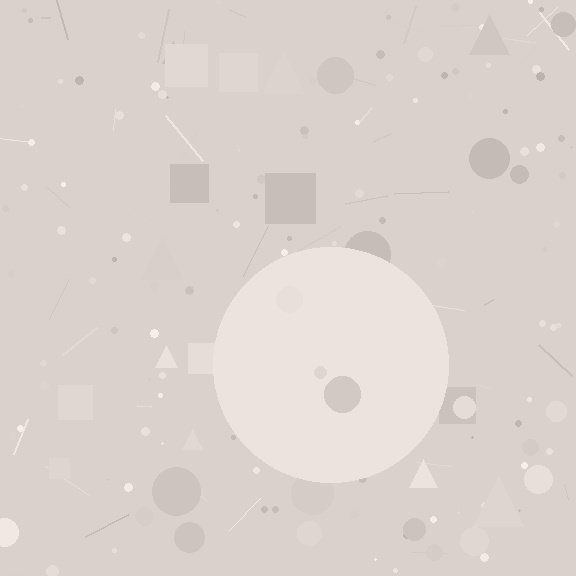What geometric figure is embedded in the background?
A circle is embedded in the background.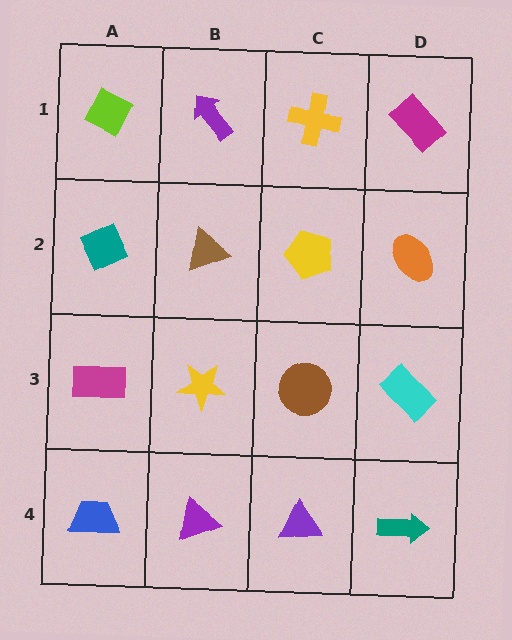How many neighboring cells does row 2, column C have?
4.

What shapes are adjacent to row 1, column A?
A teal diamond (row 2, column A), a purple arrow (row 1, column B).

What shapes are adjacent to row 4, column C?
A brown circle (row 3, column C), a purple triangle (row 4, column B), a teal arrow (row 4, column D).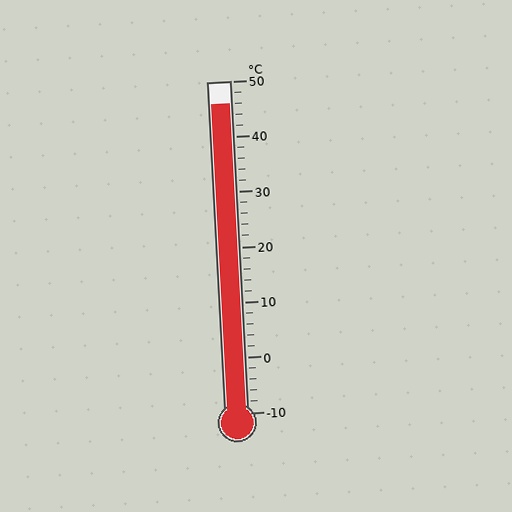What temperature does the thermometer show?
The thermometer shows approximately 46°C.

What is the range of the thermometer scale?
The thermometer scale ranges from -10°C to 50°C.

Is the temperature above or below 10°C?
The temperature is above 10°C.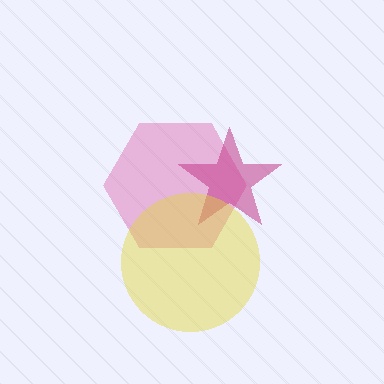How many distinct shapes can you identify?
There are 3 distinct shapes: a pink hexagon, a magenta star, a yellow circle.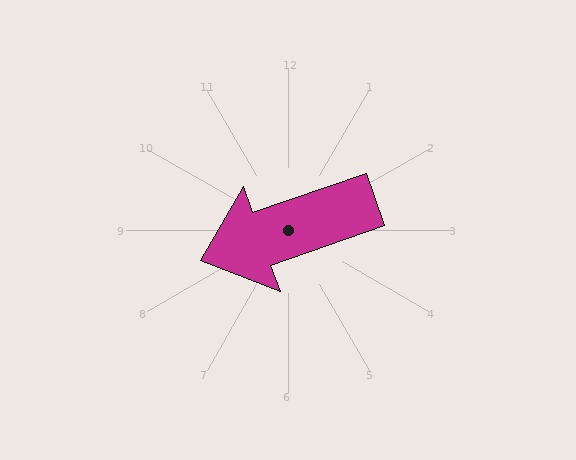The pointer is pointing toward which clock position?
Roughly 8 o'clock.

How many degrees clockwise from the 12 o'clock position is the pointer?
Approximately 251 degrees.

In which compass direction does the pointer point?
West.